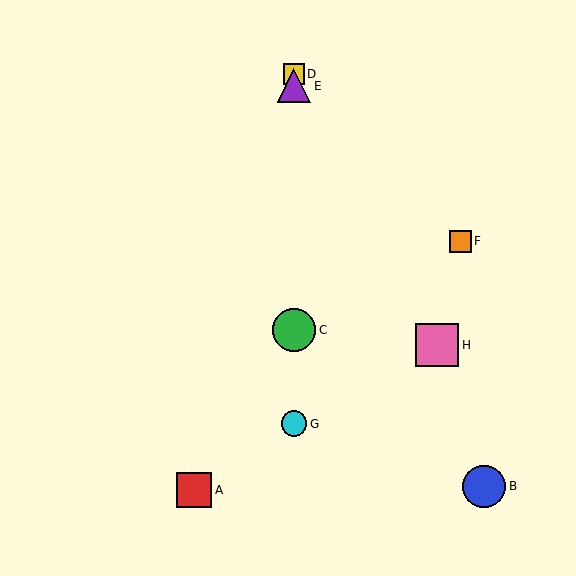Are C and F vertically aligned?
No, C is at x≈294 and F is at x≈460.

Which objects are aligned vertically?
Objects C, D, E, G are aligned vertically.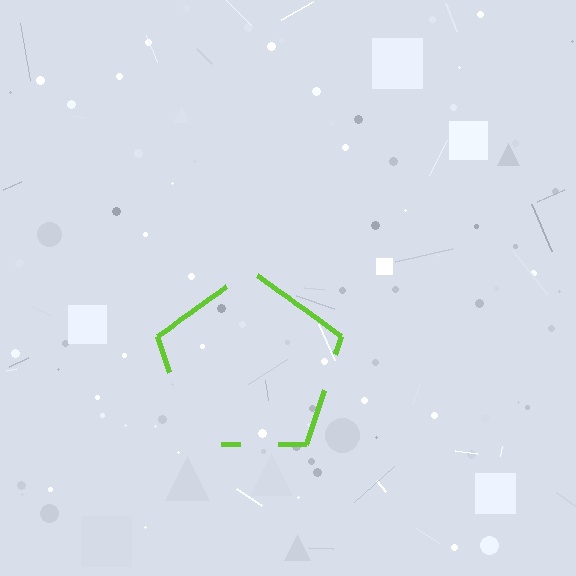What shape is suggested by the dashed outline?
The dashed outline suggests a pentagon.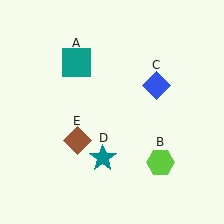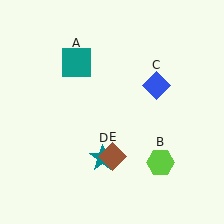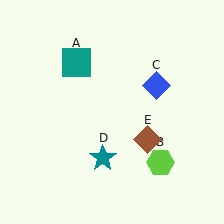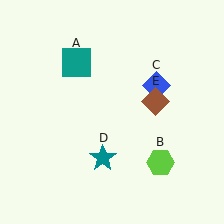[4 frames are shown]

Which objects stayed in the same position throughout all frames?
Teal square (object A) and lime hexagon (object B) and blue diamond (object C) and teal star (object D) remained stationary.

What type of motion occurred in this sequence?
The brown diamond (object E) rotated counterclockwise around the center of the scene.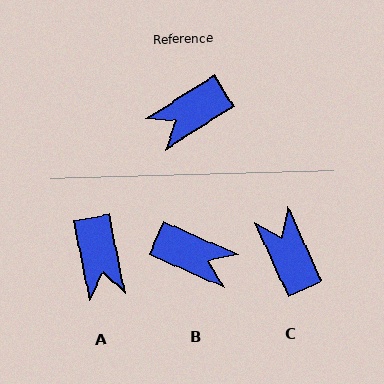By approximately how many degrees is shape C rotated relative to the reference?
Approximately 98 degrees clockwise.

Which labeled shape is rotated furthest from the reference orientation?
B, about 124 degrees away.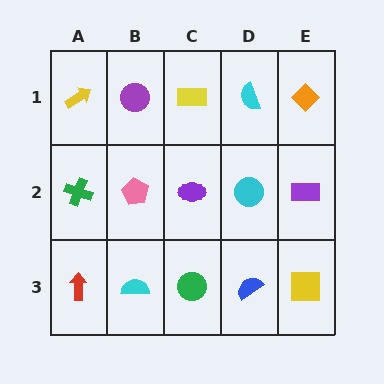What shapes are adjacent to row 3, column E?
A purple rectangle (row 2, column E), a blue semicircle (row 3, column D).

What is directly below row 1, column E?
A purple rectangle.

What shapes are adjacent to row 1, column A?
A green cross (row 2, column A), a purple circle (row 1, column B).